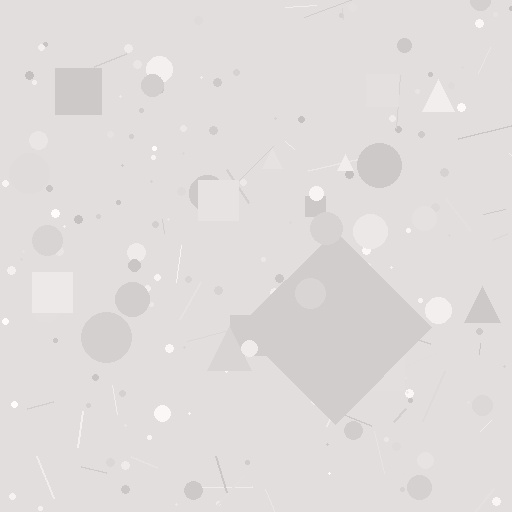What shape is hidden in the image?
A diamond is hidden in the image.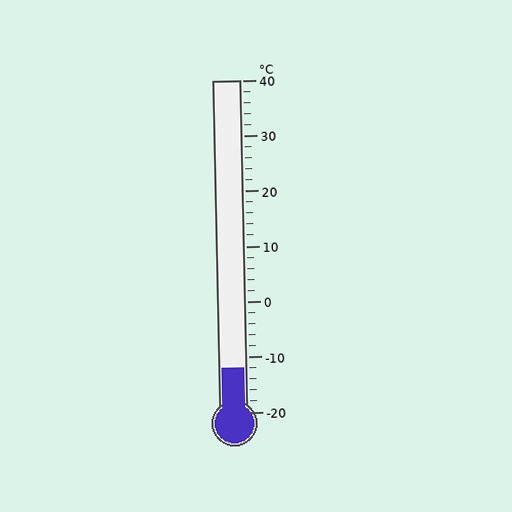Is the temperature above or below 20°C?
The temperature is below 20°C.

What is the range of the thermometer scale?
The thermometer scale ranges from -20°C to 40°C.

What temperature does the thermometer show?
The thermometer shows approximately -12°C.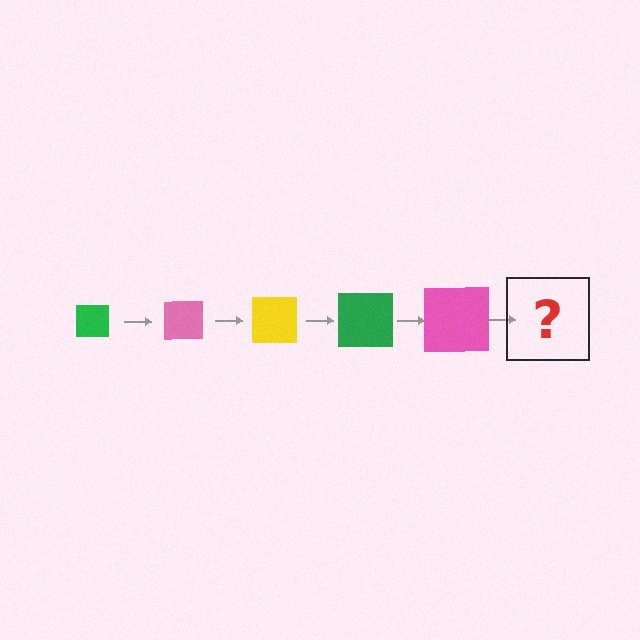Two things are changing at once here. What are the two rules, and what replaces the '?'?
The two rules are that the square grows larger each step and the color cycles through green, pink, and yellow. The '?' should be a yellow square, larger than the previous one.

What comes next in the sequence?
The next element should be a yellow square, larger than the previous one.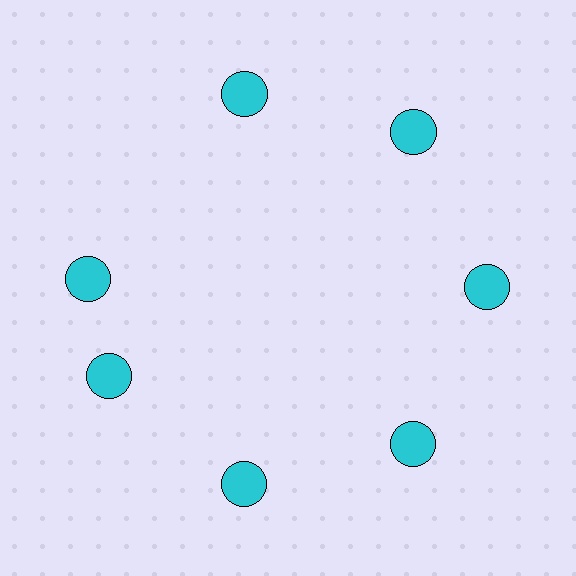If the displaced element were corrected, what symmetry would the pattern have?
It would have 7-fold rotational symmetry — the pattern would map onto itself every 51 degrees.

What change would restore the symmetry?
The symmetry would be restored by rotating it back into even spacing with its neighbors so that all 7 circles sit at equal angles and equal distance from the center.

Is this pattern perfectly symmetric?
No. The 7 cyan circles are arranged in a ring, but one element near the 10 o'clock position is rotated out of alignment along the ring, breaking the 7-fold rotational symmetry.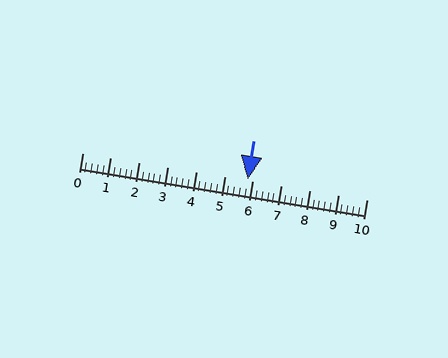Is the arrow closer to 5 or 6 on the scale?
The arrow is closer to 6.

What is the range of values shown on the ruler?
The ruler shows values from 0 to 10.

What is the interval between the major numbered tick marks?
The major tick marks are spaced 1 units apart.